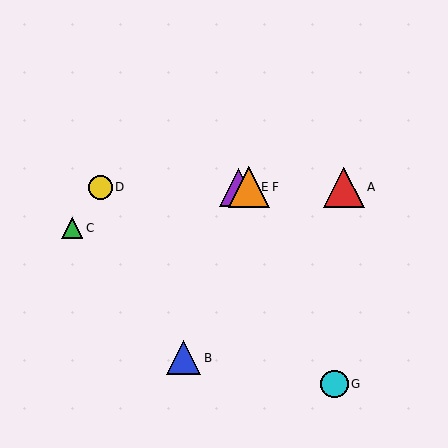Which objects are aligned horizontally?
Objects A, D, E, F are aligned horizontally.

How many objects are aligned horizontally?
4 objects (A, D, E, F) are aligned horizontally.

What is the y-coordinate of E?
Object E is at y≈187.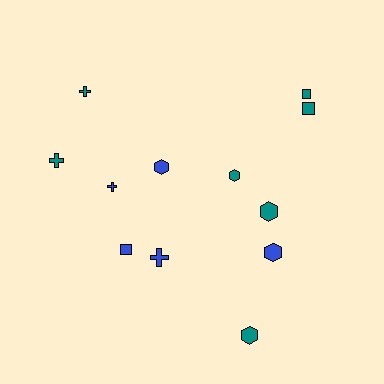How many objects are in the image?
There are 12 objects.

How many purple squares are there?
There are no purple squares.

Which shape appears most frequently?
Hexagon, with 5 objects.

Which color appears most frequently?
Teal, with 7 objects.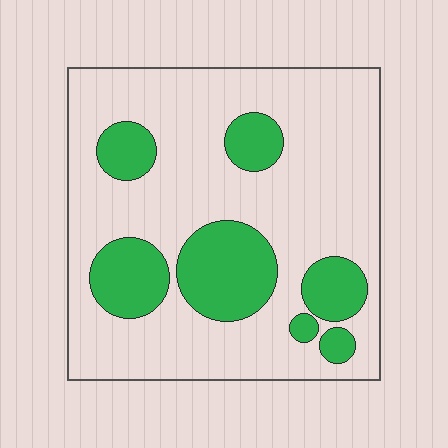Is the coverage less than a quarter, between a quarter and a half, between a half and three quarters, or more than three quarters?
Less than a quarter.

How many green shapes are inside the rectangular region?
7.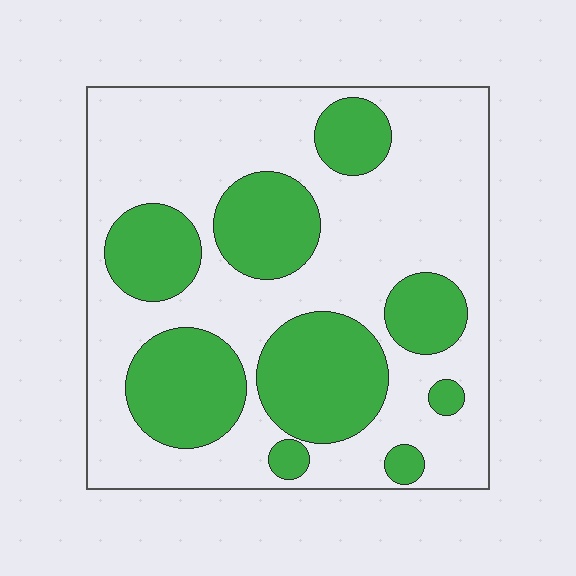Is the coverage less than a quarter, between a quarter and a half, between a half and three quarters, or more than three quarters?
Between a quarter and a half.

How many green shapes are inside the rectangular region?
9.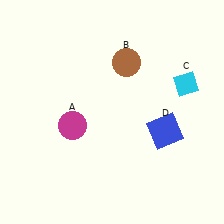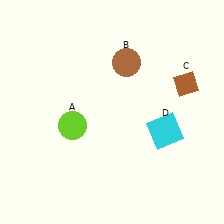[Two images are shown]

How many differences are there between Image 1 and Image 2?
There are 3 differences between the two images.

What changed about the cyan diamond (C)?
In Image 1, C is cyan. In Image 2, it changed to brown.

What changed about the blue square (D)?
In Image 1, D is blue. In Image 2, it changed to cyan.